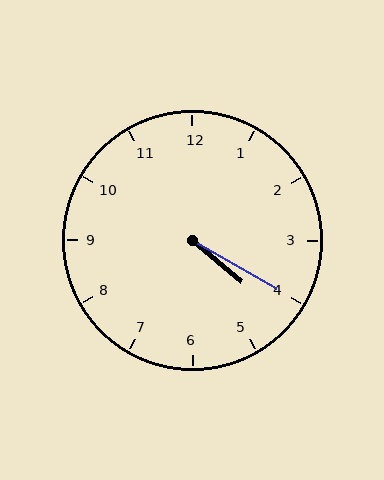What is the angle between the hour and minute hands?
Approximately 10 degrees.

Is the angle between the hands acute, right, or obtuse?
It is acute.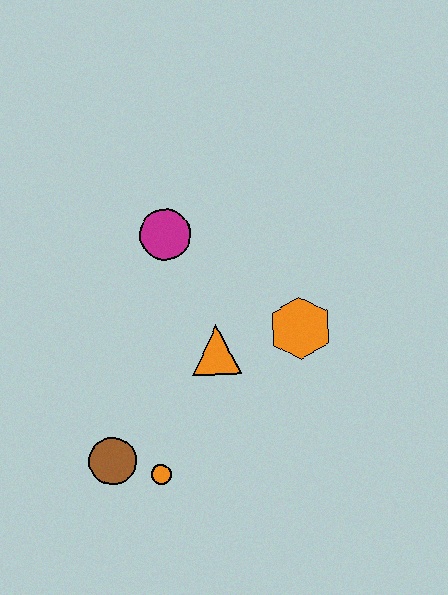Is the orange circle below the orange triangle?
Yes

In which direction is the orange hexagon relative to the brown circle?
The orange hexagon is to the right of the brown circle.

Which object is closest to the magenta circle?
The orange triangle is closest to the magenta circle.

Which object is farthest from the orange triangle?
The brown circle is farthest from the orange triangle.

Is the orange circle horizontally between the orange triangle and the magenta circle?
No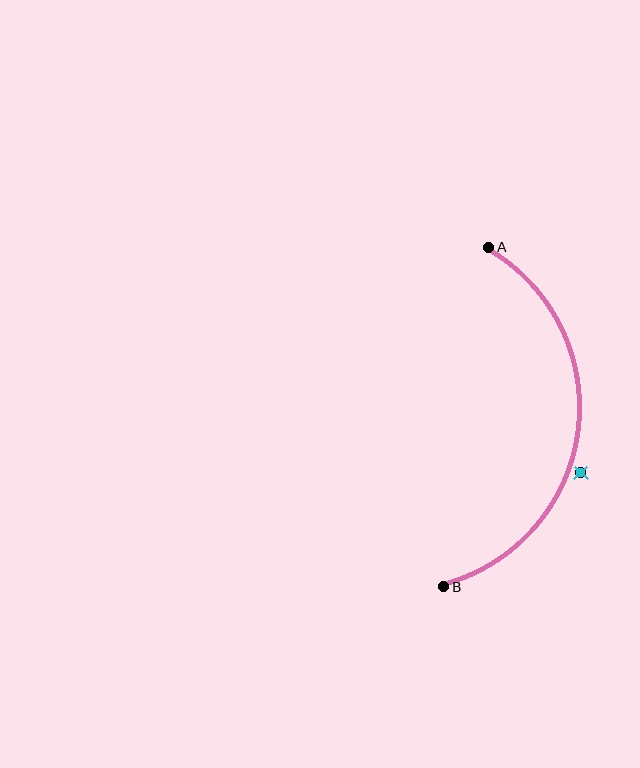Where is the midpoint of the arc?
The arc midpoint is the point on the curve farthest from the straight line joining A and B. It sits to the right of that line.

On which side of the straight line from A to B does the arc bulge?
The arc bulges to the right of the straight line connecting A and B.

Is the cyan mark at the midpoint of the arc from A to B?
No — the cyan mark does not lie on the arc at all. It sits slightly outside the curve.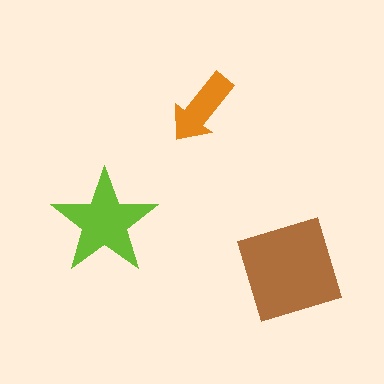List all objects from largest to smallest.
The brown diamond, the lime star, the orange arrow.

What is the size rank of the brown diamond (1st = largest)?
1st.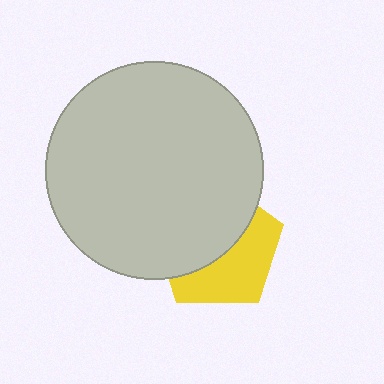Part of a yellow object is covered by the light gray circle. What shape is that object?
It is a pentagon.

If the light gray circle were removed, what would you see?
You would see the complete yellow pentagon.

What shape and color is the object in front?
The object in front is a light gray circle.